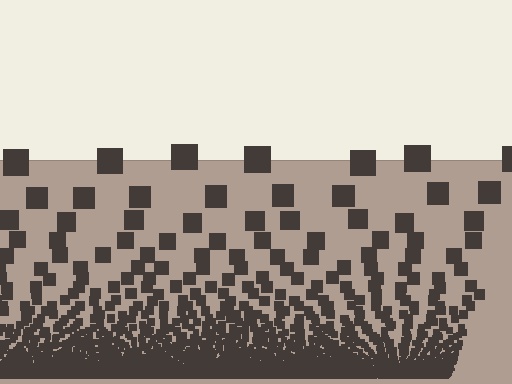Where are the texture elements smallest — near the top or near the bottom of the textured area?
Near the bottom.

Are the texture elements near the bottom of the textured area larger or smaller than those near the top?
Smaller. The gradient is inverted — elements near the bottom are smaller and denser.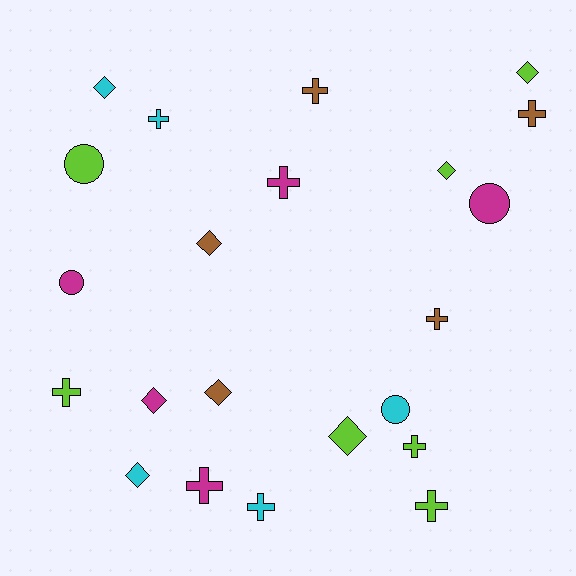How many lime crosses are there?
There are 3 lime crosses.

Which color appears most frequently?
Lime, with 7 objects.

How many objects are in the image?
There are 22 objects.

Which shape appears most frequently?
Cross, with 10 objects.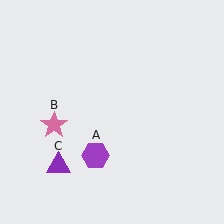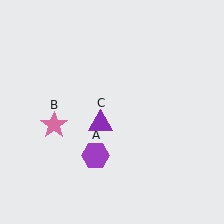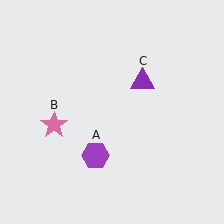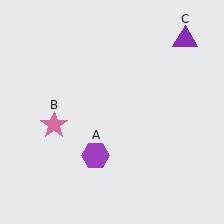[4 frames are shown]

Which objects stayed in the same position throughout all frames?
Purple hexagon (object A) and pink star (object B) remained stationary.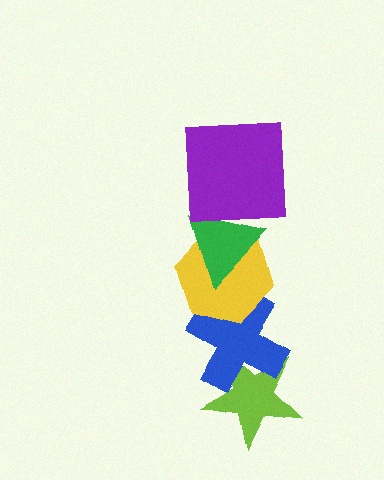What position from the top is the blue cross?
The blue cross is 4th from the top.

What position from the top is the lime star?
The lime star is 5th from the top.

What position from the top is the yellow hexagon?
The yellow hexagon is 3rd from the top.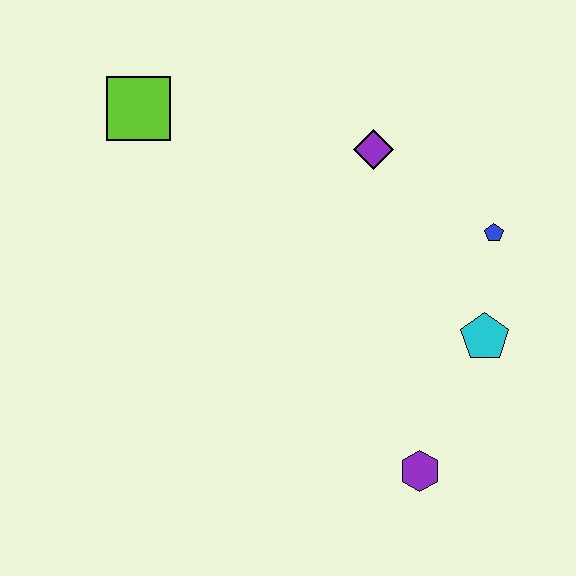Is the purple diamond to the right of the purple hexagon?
No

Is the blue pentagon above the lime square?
No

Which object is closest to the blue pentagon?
The cyan pentagon is closest to the blue pentagon.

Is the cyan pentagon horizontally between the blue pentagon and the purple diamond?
Yes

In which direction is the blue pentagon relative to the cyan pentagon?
The blue pentagon is above the cyan pentagon.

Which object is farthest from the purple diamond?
The purple hexagon is farthest from the purple diamond.